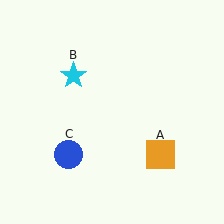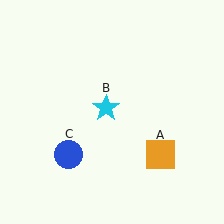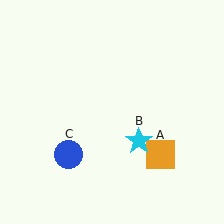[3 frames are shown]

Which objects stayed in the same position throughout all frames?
Orange square (object A) and blue circle (object C) remained stationary.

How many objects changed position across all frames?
1 object changed position: cyan star (object B).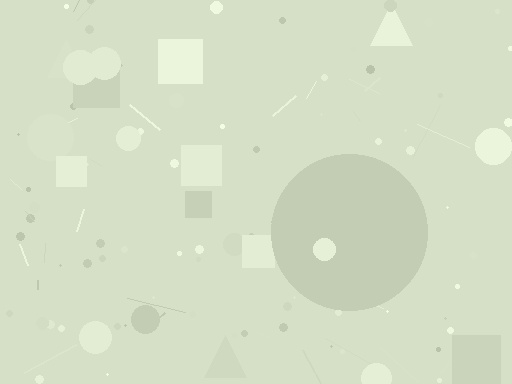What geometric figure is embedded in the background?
A circle is embedded in the background.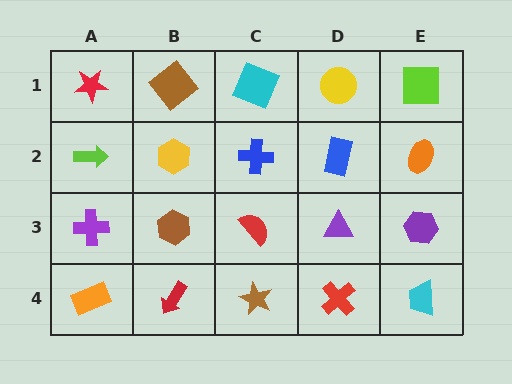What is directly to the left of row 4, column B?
An orange rectangle.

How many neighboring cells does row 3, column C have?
4.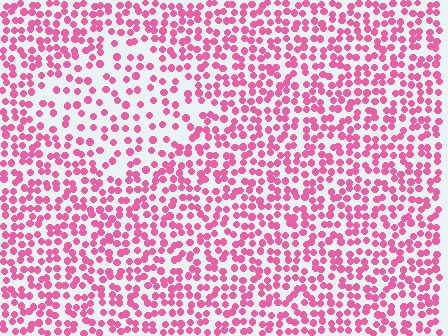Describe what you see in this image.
The image contains small pink elements arranged at two different densities. A diamond-shaped region is visible where the elements are less densely packed than the surrounding area.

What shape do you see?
I see a diamond.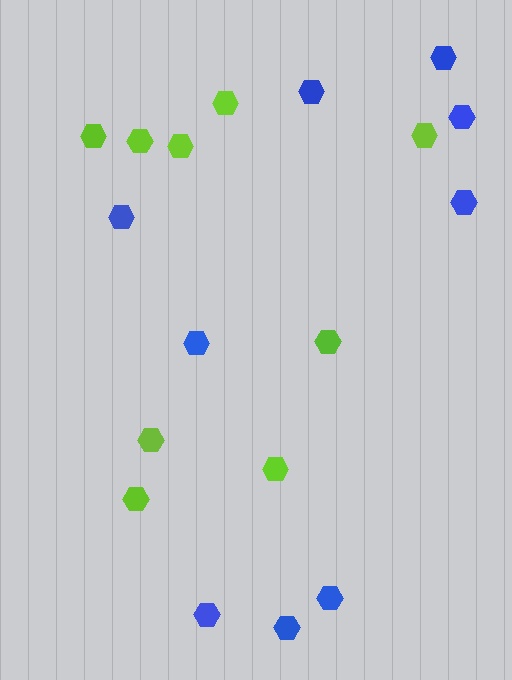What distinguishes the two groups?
There are 2 groups: one group of lime hexagons (9) and one group of blue hexagons (9).